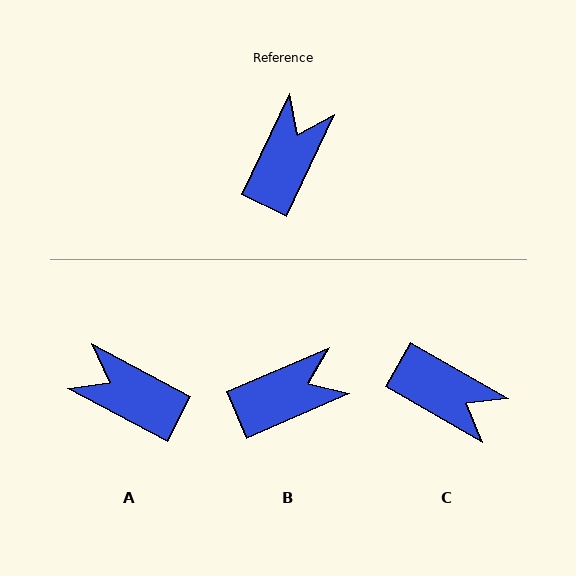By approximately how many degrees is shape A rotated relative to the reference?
Approximately 87 degrees counter-clockwise.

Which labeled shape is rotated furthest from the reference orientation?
C, about 94 degrees away.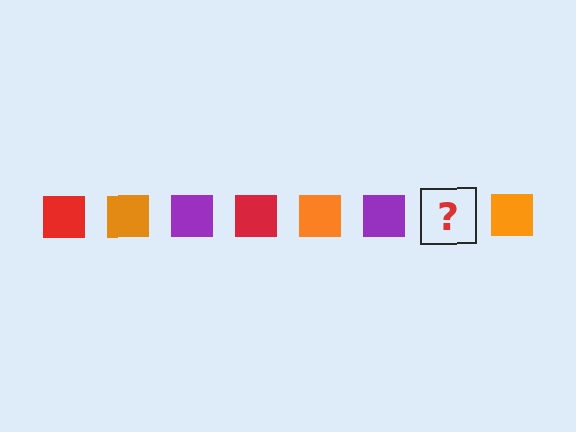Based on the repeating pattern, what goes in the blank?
The blank should be a red square.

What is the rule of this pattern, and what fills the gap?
The rule is that the pattern cycles through red, orange, purple squares. The gap should be filled with a red square.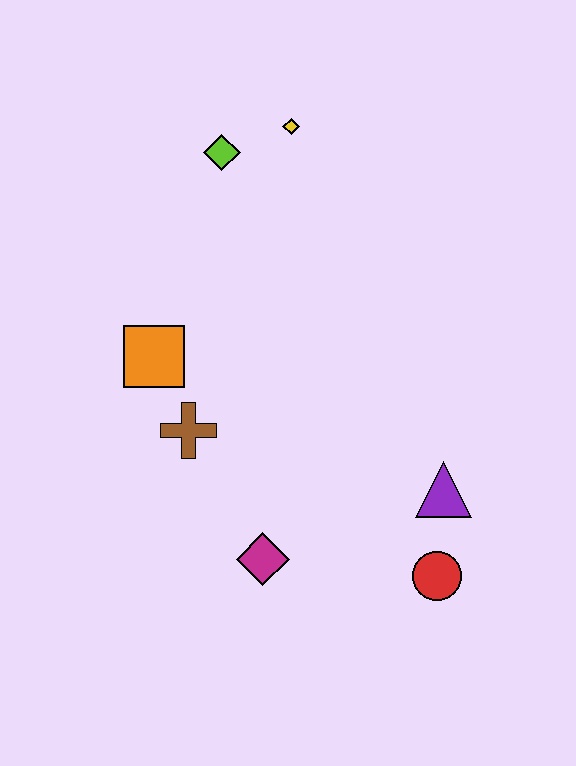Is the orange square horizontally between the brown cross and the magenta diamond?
No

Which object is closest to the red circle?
The purple triangle is closest to the red circle.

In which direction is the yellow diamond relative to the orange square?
The yellow diamond is above the orange square.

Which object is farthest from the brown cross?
The yellow diamond is farthest from the brown cross.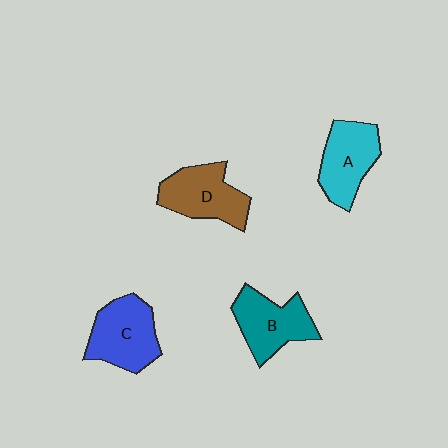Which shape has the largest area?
Shape C (blue).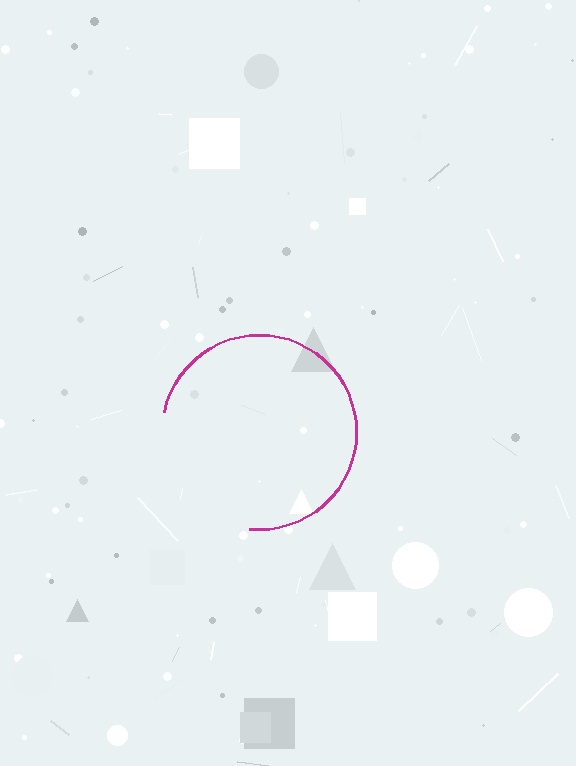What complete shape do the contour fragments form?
The contour fragments form a circle.